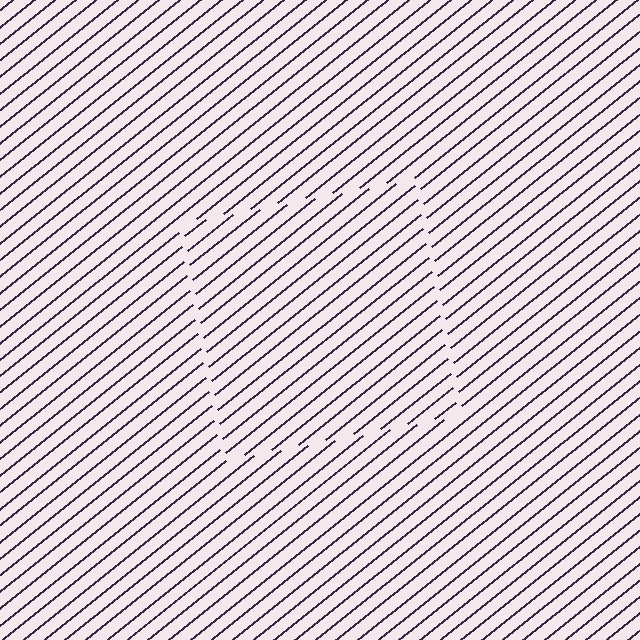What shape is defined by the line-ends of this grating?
An illusory square. The interior of the shape contains the same grating, shifted by half a period — the contour is defined by the phase discontinuity where line-ends from the inner and outer gratings abut.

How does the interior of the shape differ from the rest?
The interior of the shape contains the same grating, shifted by half a period — the contour is defined by the phase discontinuity where line-ends from the inner and outer gratings abut.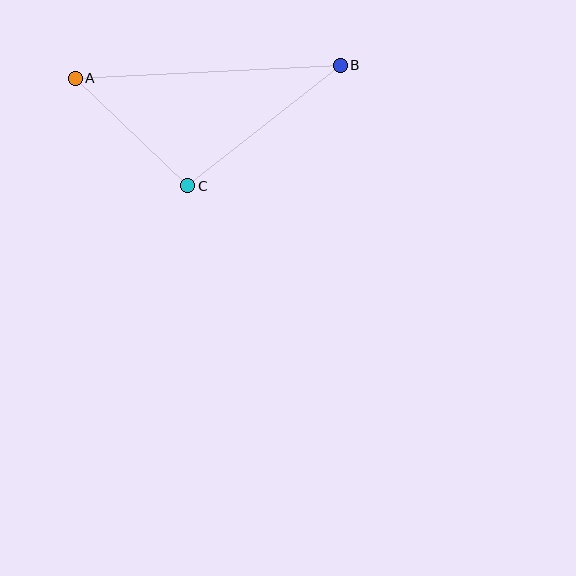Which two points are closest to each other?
Points A and C are closest to each other.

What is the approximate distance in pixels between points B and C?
The distance between B and C is approximately 194 pixels.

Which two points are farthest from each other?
Points A and B are farthest from each other.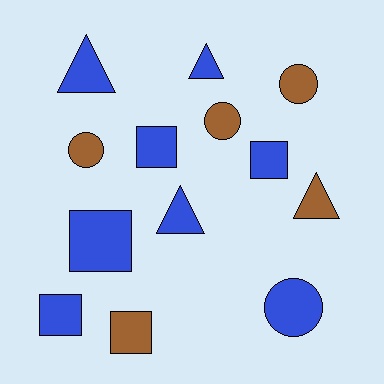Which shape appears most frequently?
Square, with 5 objects.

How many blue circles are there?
There is 1 blue circle.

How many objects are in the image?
There are 13 objects.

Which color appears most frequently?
Blue, with 8 objects.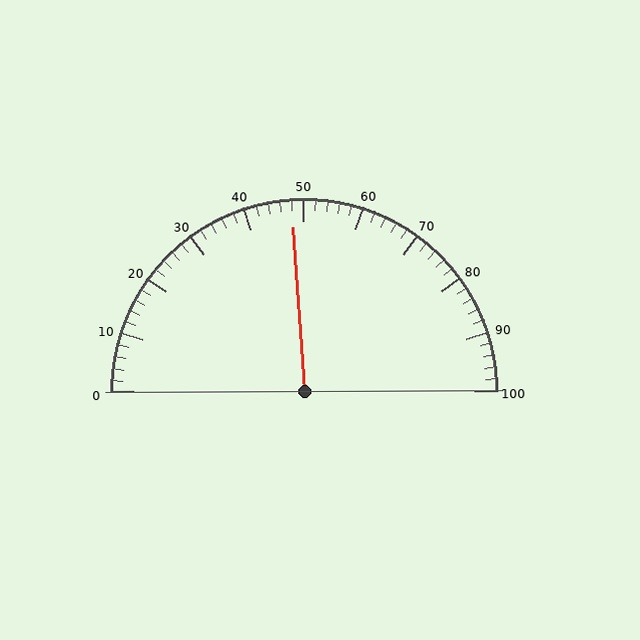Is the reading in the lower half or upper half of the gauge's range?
The reading is in the lower half of the range (0 to 100).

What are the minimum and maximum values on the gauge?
The gauge ranges from 0 to 100.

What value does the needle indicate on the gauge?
The needle indicates approximately 48.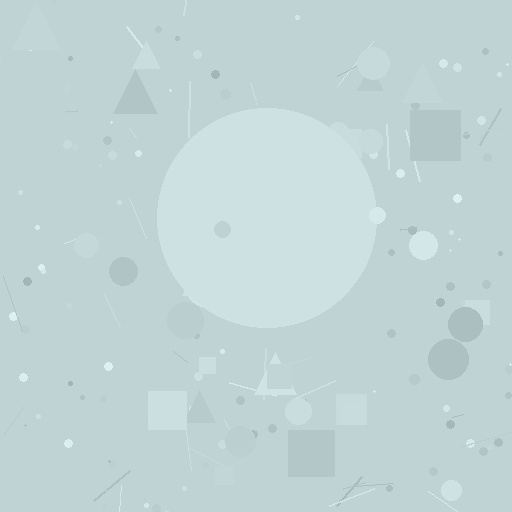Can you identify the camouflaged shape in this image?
The camouflaged shape is a circle.